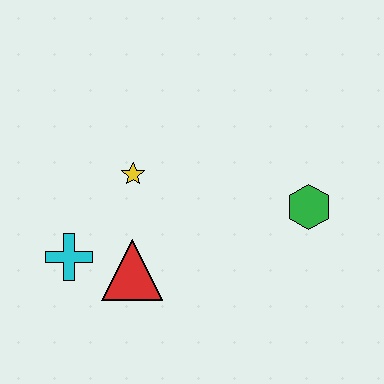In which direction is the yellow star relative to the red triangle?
The yellow star is above the red triangle.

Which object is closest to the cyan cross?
The red triangle is closest to the cyan cross.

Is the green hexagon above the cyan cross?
Yes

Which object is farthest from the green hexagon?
The cyan cross is farthest from the green hexagon.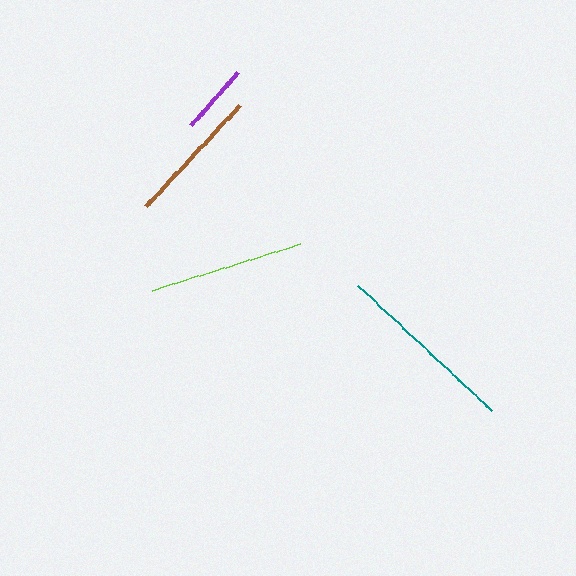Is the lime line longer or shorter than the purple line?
The lime line is longer than the purple line.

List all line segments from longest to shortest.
From longest to shortest: teal, lime, brown, purple.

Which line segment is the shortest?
The purple line is the shortest at approximately 70 pixels.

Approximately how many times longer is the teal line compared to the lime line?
The teal line is approximately 1.2 times the length of the lime line.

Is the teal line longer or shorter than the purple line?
The teal line is longer than the purple line.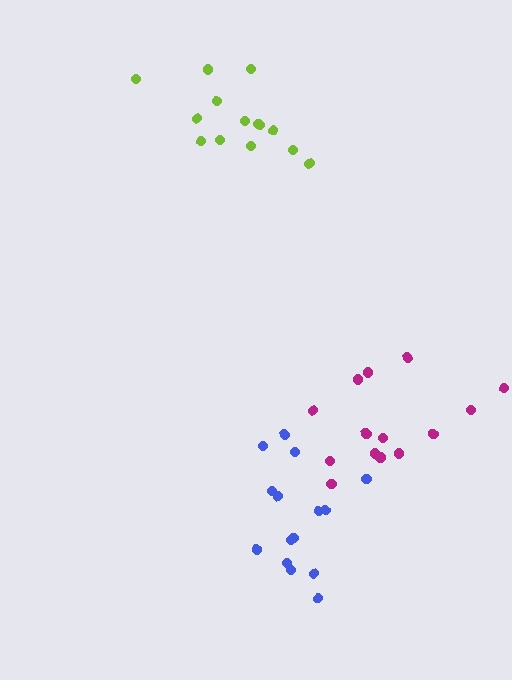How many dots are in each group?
Group 1: 15 dots, Group 2: 14 dots, Group 3: 14 dots (43 total).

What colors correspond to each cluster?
The clusters are colored: blue, lime, magenta.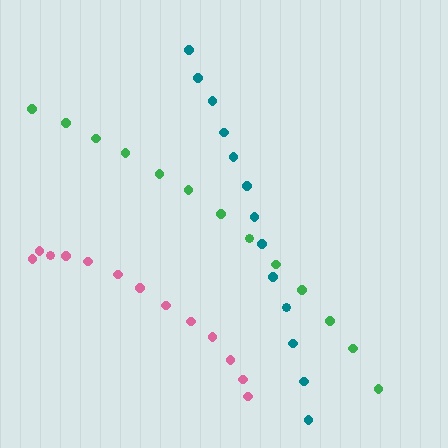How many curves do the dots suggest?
There are 3 distinct paths.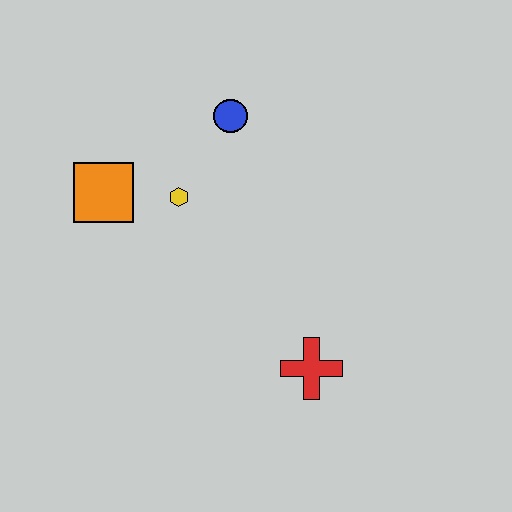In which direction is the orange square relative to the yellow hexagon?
The orange square is to the left of the yellow hexagon.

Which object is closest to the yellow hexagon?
The orange square is closest to the yellow hexagon.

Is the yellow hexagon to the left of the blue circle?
Yes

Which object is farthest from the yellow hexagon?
The red cross is farthest from the yellow hexagon.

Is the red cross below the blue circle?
Yes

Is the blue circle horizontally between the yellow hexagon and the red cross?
Yes